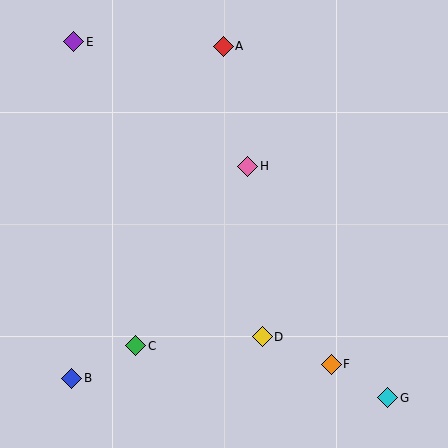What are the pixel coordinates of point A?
Point A is at (223, 46).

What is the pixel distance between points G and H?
The distance between G and H is 271 pixels.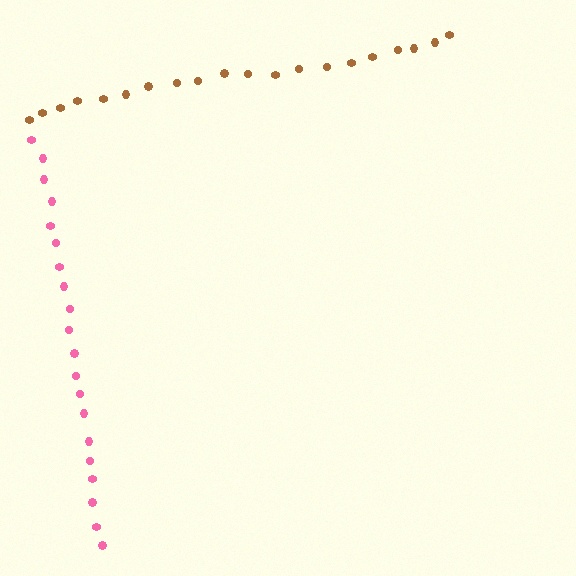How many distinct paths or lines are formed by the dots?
There are 2 distinct paths.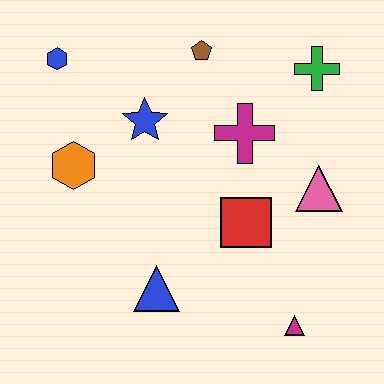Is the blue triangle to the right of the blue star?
Yes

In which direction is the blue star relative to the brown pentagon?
The blue star is below the brown pentagon.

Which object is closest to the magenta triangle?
The red square is closest to the magenta triangle.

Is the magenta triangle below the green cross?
Yes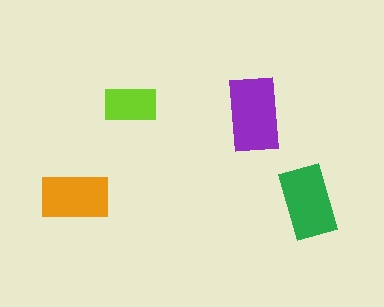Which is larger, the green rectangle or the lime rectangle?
The green one.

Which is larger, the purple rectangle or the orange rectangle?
The purple one.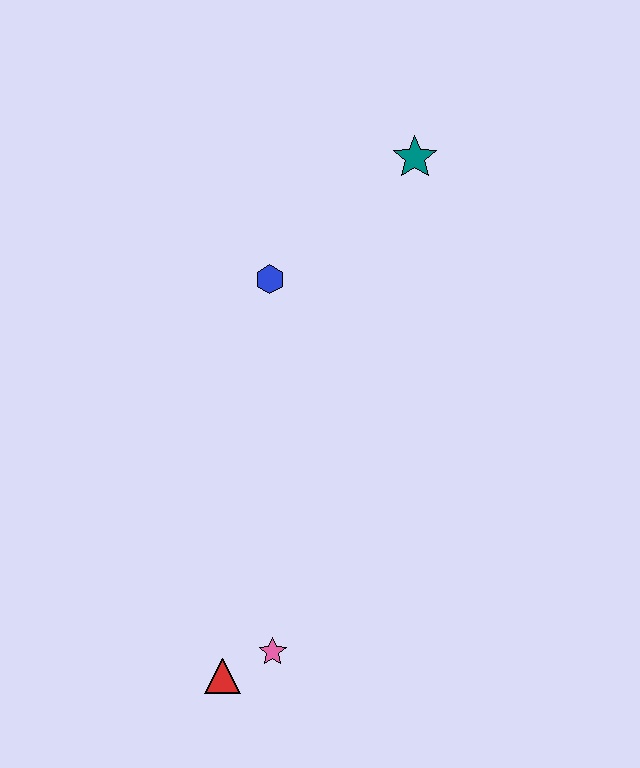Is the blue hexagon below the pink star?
No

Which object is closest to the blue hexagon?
The teal star is closest to the blue hexagon.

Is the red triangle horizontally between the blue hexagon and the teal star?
No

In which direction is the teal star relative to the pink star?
The teal star is above the pink star.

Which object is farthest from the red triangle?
The teal star is farthest from the red triangle.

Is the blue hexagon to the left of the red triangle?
No